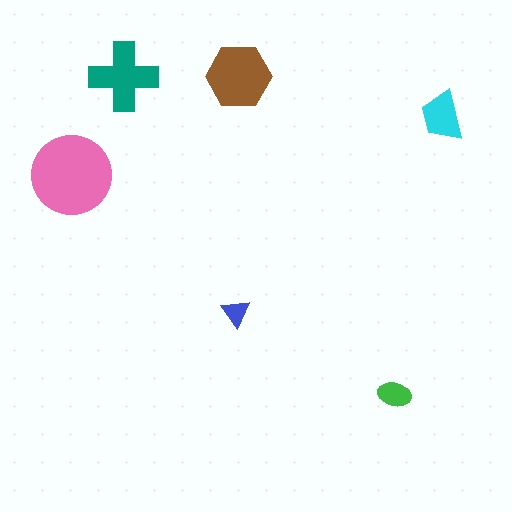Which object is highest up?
The brown hexagon is topmost.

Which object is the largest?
The pink circle.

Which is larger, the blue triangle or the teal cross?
The teal cross.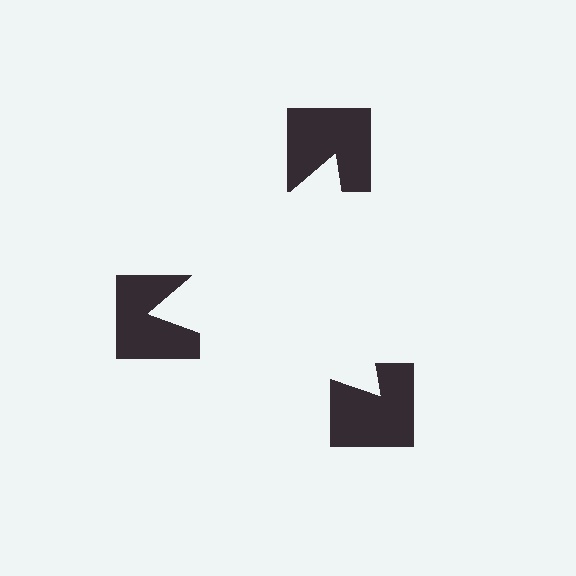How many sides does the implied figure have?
3 sides.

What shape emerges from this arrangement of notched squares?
An illusory triangle — its edges are inferred from the aligned wedge cuts in the notched squares, not physically drawn.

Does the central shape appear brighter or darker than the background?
It typically appears slightly brighter than the background, even though no actual brightness change is drawn.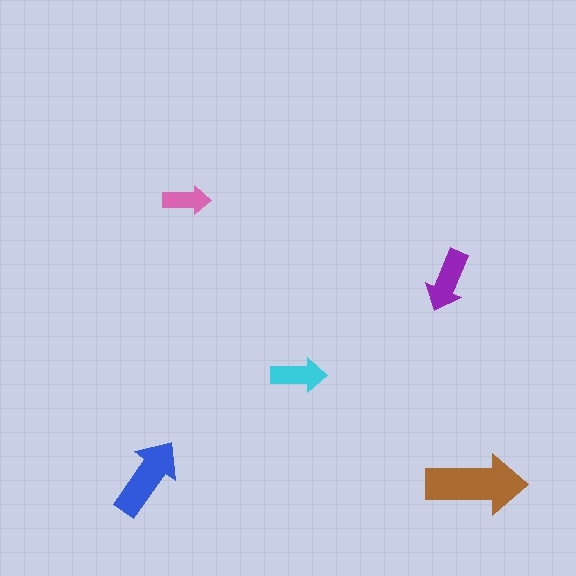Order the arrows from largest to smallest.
the brown one, the blue one, the purple one, the cyan one, the pink one.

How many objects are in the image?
There are 5 objects in the image.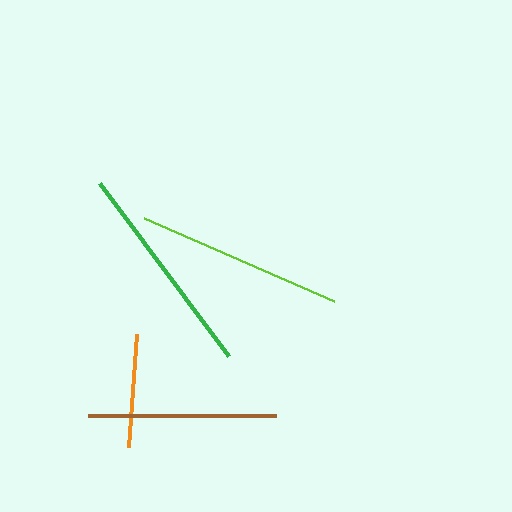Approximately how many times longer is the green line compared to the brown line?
The green line is approximately 1.2 times the length of the brown line.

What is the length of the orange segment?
The orange segment is approximately 113 pixels long.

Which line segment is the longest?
The green line is the longest at approximately 216 pixels.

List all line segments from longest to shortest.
From longest to shortest: green, lime, brown, orange.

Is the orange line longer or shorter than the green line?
The green line is longer than the orange line.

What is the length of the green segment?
The green segment is approximately 216 pixels long.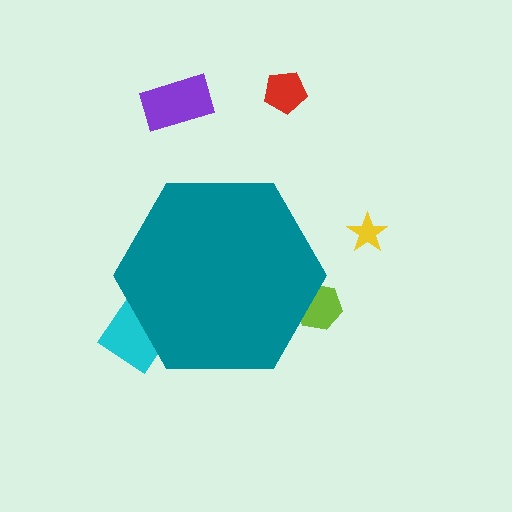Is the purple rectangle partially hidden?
No, the purple rectangle is fully visible.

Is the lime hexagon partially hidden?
Yes, the lime hexagon is partially hidden behind the teal hexagon.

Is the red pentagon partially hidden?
No, the red pentagon is fully visible.